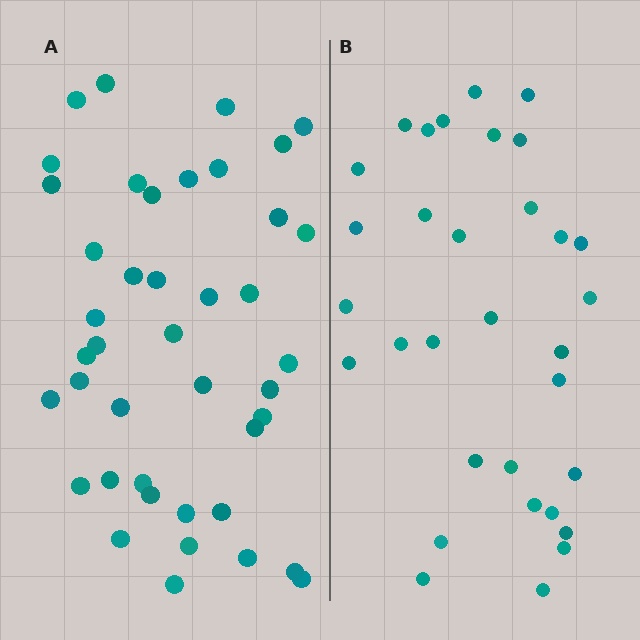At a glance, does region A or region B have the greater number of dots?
Region A (the left region) has more dots.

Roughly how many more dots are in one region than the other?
Region A has roughly 10 or so more dots than region B.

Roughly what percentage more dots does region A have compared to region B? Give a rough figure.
About 30% more.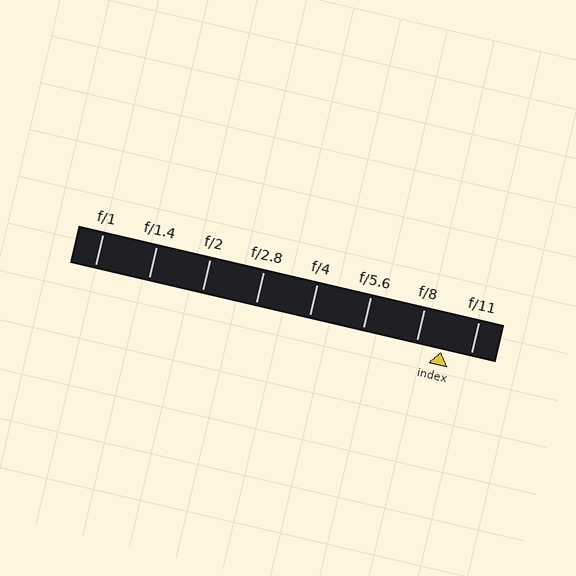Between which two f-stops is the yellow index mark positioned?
The index mark is between f/8 and f/11.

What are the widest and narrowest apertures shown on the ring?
The widest aperture shown is f/1 and the narrowest is f/11.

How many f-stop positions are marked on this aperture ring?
There are 8 f-stop positions marked.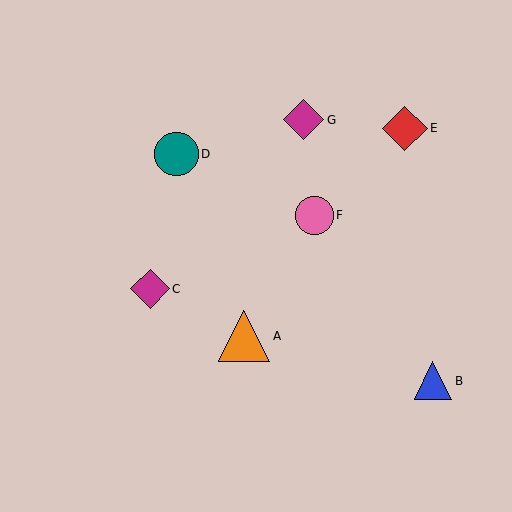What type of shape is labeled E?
Shape E is a red diamond.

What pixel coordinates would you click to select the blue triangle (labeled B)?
Click at (433, 381) to select the blue triangle B.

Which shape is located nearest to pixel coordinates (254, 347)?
The orange triangle (labeled A) at (244, 336) is nearest to that location.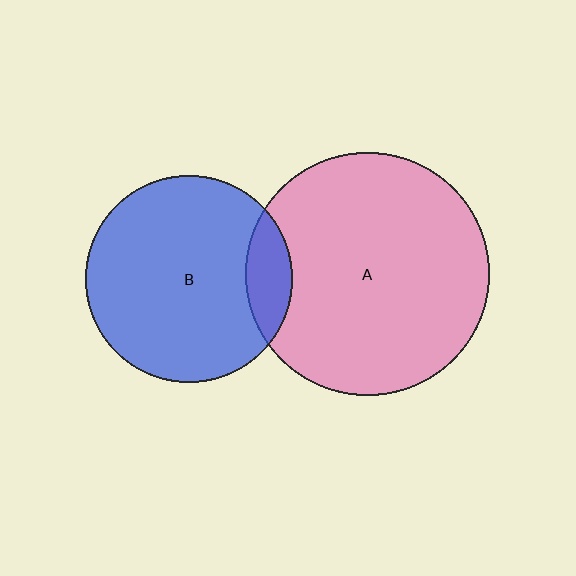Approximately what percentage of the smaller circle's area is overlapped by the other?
Approximately 15%.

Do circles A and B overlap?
Yes.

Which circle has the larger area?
Circle A (pink).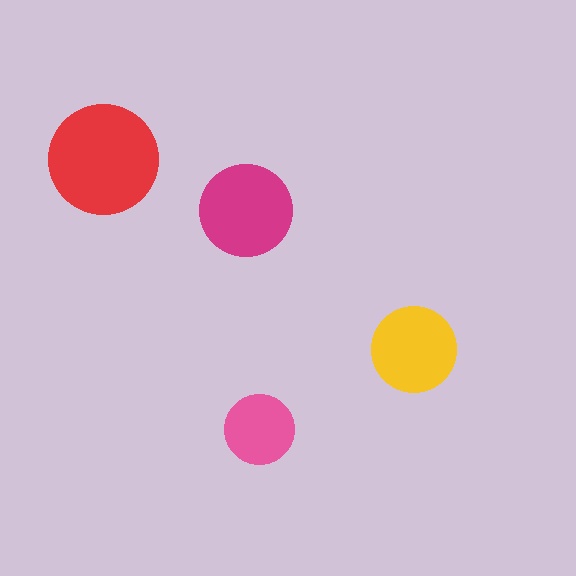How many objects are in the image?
There are 4 objects in the image.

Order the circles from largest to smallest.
the red one, the magenta one, the yellow one, the pink one.